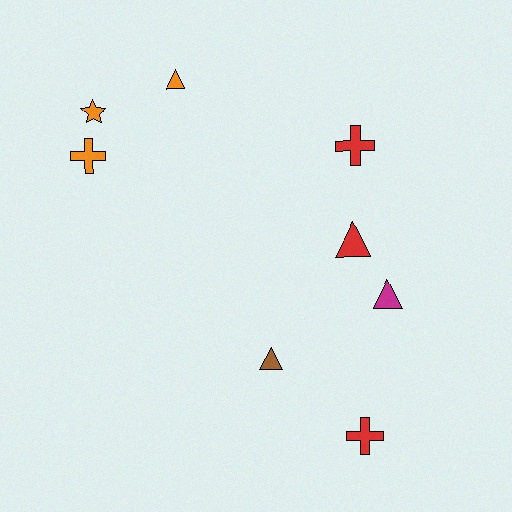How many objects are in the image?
There are 8 objects.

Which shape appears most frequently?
Triangle, with 4 objects.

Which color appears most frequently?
Red, with 3 objects.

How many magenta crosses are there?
There are no magenta crosses.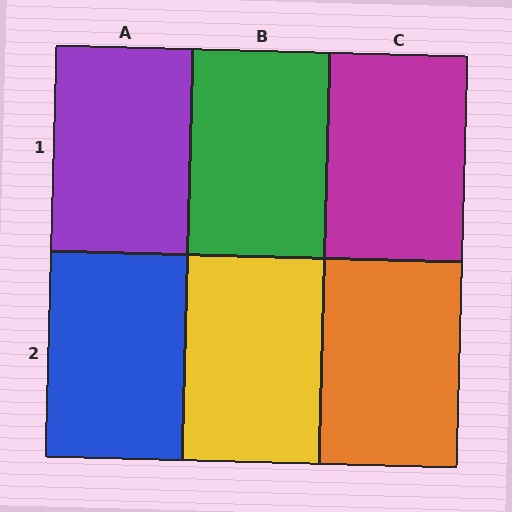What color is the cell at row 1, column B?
Green.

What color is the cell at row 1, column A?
Purple.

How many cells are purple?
1 cell is purple.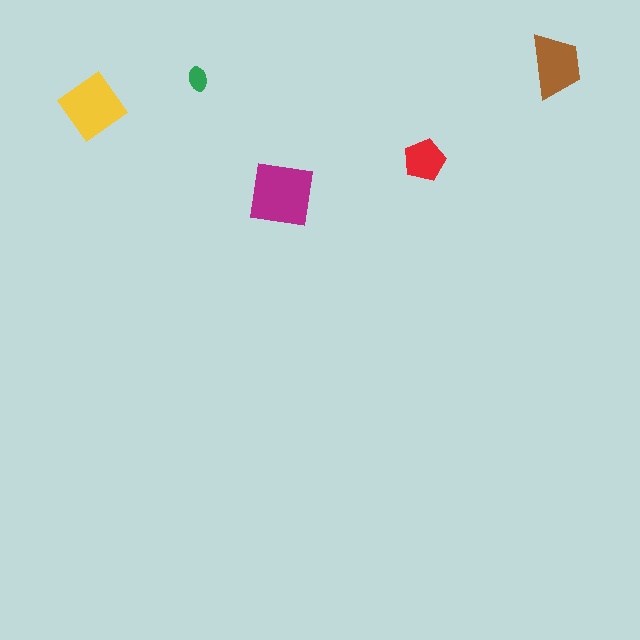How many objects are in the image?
There are 5 objects in the image.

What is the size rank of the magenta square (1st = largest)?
1st.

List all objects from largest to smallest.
The magenta square, the yellow diamond, the brown trapezoid, the red pentagon, the green ellipse.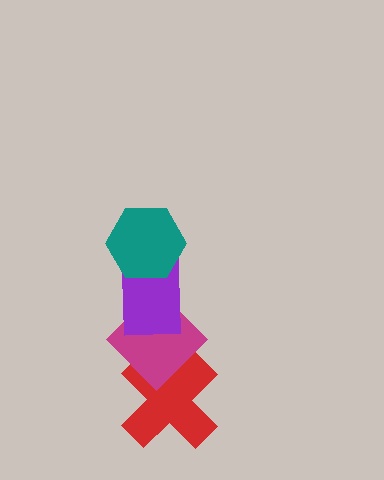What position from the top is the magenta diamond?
The magenta diamond is 3rd from the top.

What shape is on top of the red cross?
The magenta diamond is on top of the red cross.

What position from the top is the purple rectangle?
The purple rectangle is 2nd from the top.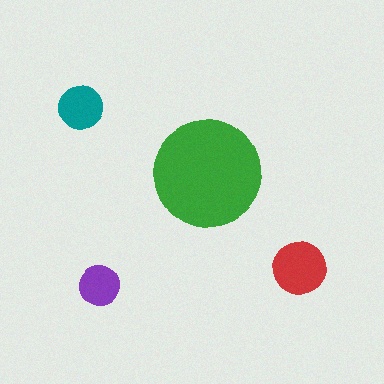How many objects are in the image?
There are 4 objects in the image.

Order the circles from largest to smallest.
the green one, the red one, the teal one, the purple one.